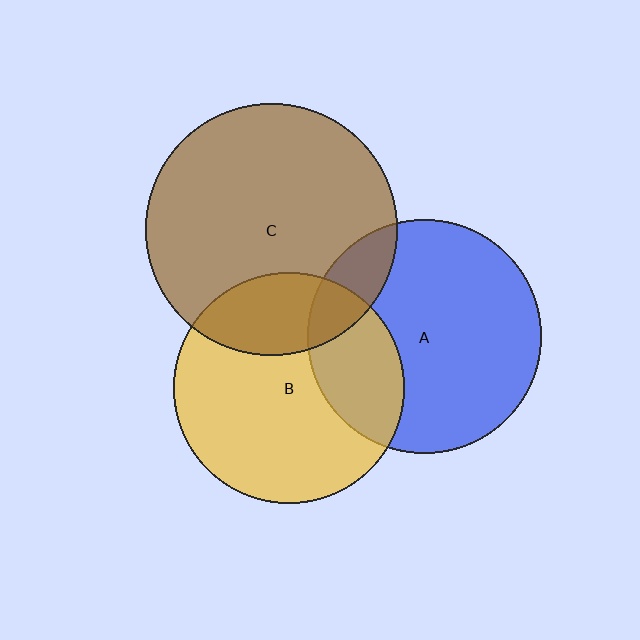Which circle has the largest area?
Circle C (brown).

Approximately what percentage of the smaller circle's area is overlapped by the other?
Approximately 25%.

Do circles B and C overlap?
Yes.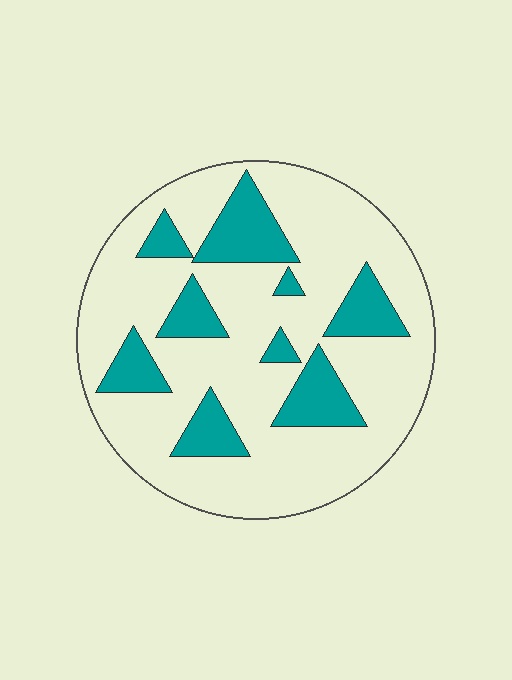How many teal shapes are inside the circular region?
9.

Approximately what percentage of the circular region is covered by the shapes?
Approximately 25%.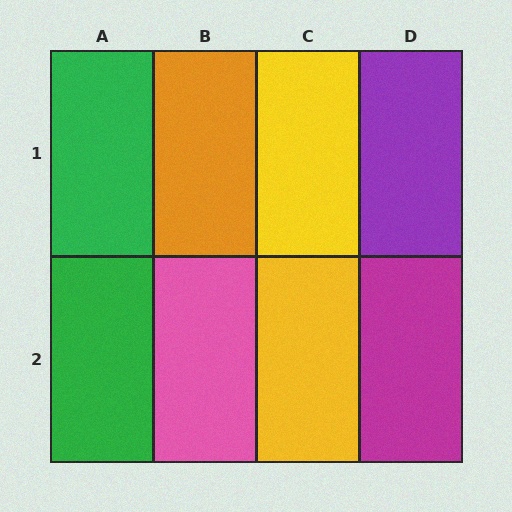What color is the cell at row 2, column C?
Yellow.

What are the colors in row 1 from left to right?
Green, orange, yellow, purple.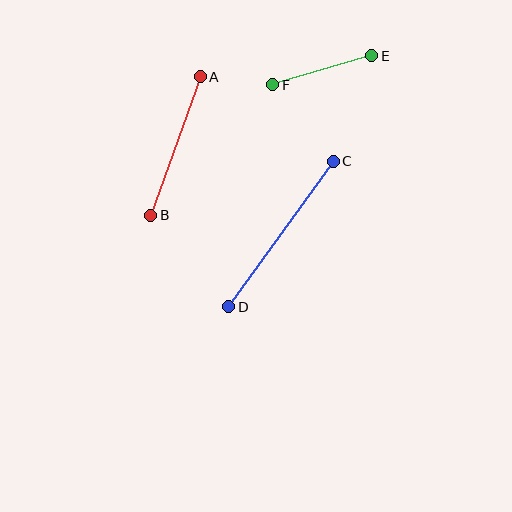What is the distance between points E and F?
The distance is approximately 103 pixels.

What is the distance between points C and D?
The distance is approximately 179 pixels.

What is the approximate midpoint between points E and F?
The midpoint is at approximately (322, 70) pixels.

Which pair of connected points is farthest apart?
Points C and D are farthest apart.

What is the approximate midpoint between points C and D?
The midpoint is at approximately (281, 234) pixels.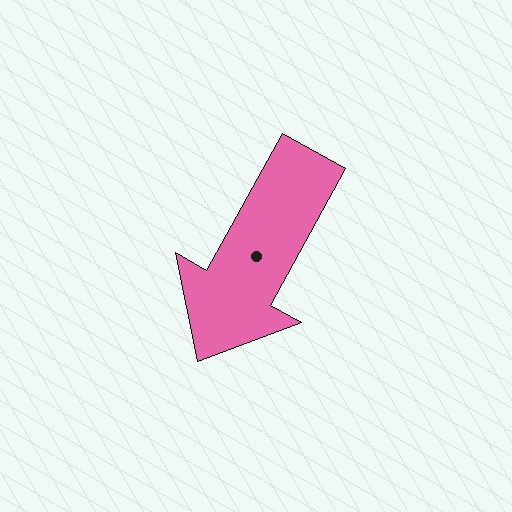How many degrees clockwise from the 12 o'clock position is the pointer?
Approximately 209 degrees.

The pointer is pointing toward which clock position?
Roughly 7 o'clock.